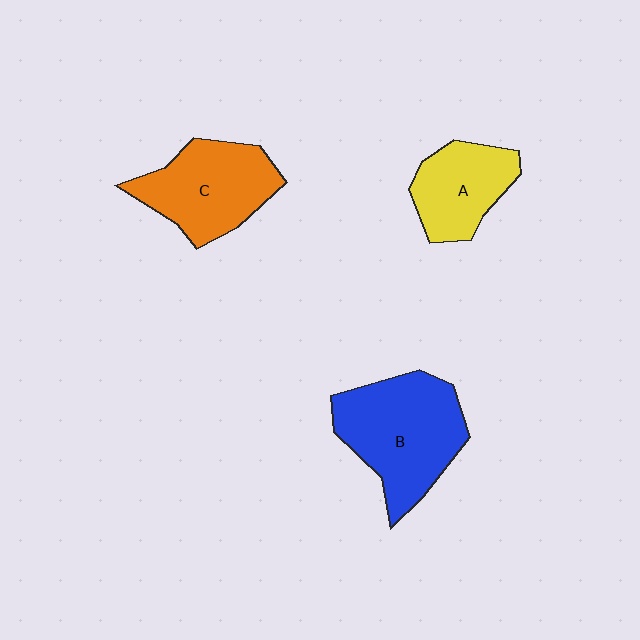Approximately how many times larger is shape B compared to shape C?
Approximately 1.2 times.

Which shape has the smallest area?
Shape A (yellow).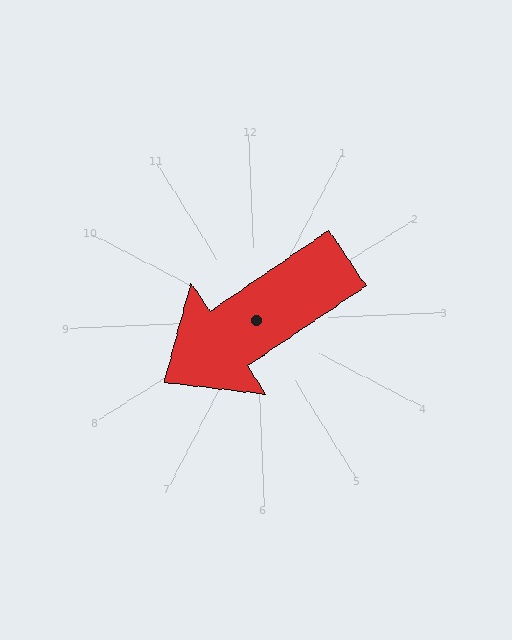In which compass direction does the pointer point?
Southwest.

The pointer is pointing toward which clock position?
Roughly 8 o'clock.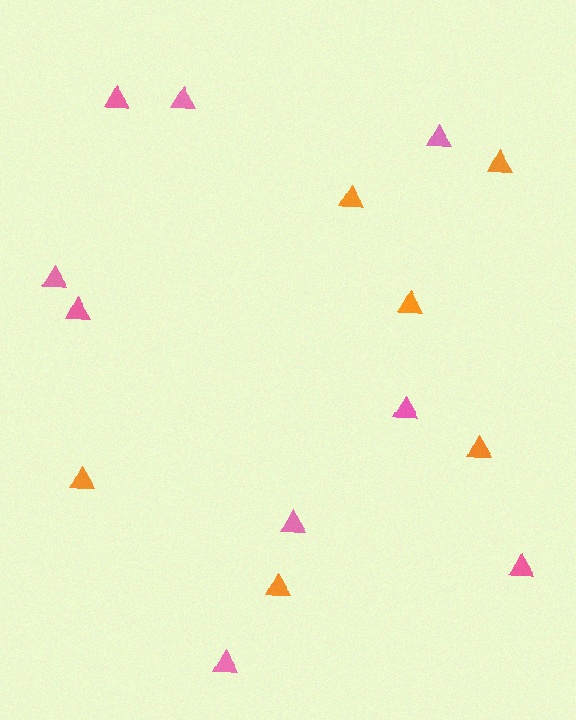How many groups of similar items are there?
There are 2 groups: one group of orange triangles (6) and one group of pink triangles (9).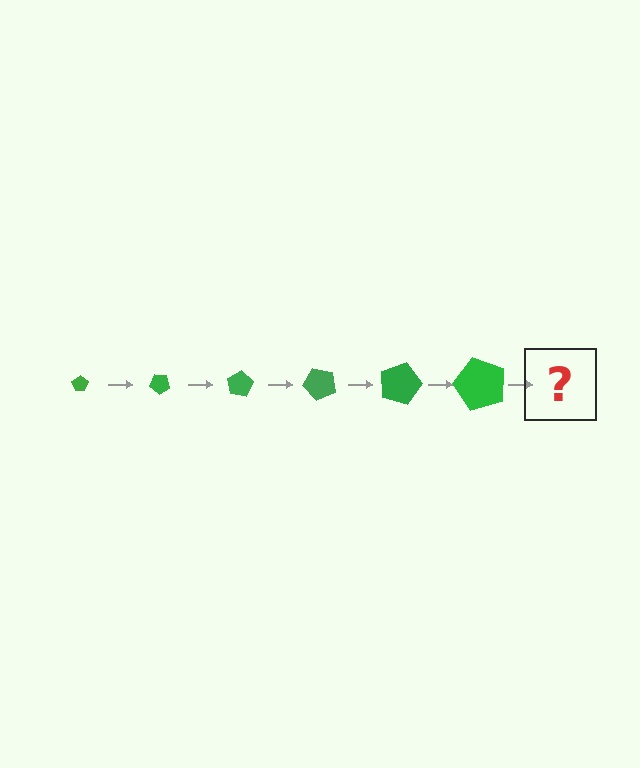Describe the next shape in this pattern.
It should be a pentagon, larger than the previous one and rotated 240 degrees from the start.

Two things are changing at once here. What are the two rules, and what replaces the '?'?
The two rules are that the pentagon grows larger each step and it rotates 40 degrees each step. The '?' should be a pentagon, larger than the previous one and rotated 240 degrees from the start.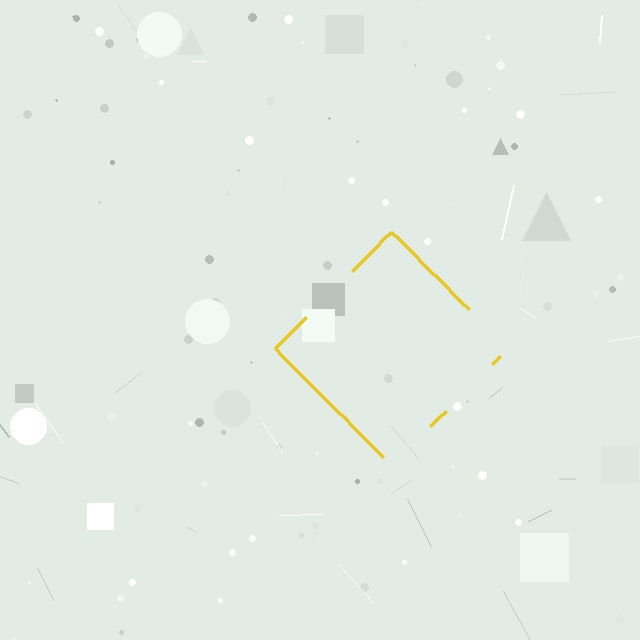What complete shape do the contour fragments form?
The contour fragments form a diamond.